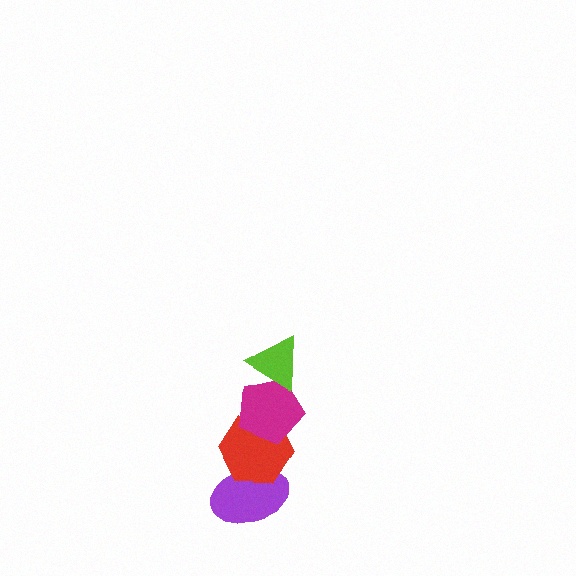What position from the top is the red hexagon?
The red hexagon is 3rd from the top.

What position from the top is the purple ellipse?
The purple ellipse is 4th from the top.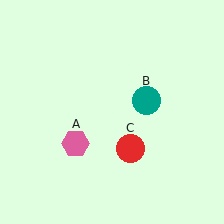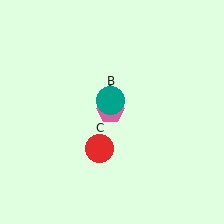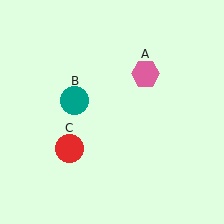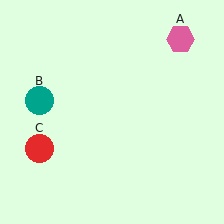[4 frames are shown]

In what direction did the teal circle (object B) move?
The teal circle (object B) moved left.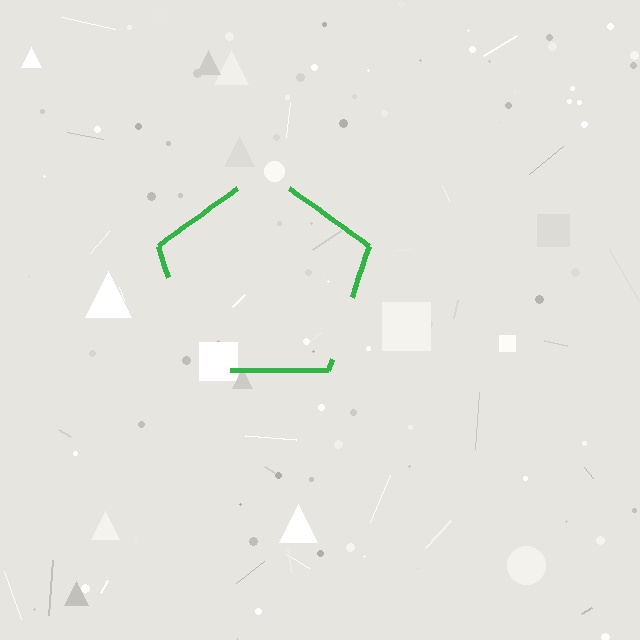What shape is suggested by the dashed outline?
The dashed outline suggests a pentagon.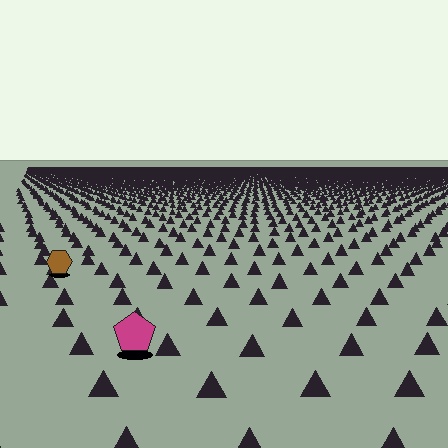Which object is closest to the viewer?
The magenta pentagon is closest. The texture marks near it are larger and more spread out.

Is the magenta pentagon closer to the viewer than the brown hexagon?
Yes. The magenta pentagon is closer — you can tell from the texture gradient: the ground texture is coarser near it.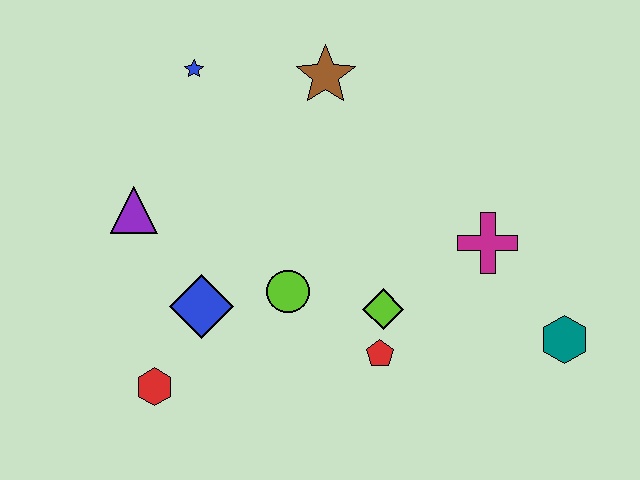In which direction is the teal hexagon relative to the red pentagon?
The teal hexagon is to the right of the red pentagon.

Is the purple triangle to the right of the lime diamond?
No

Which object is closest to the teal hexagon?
The magenta cross is closest to the teal hexagon.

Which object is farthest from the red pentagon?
The blue star is farthest from the red pentagon.